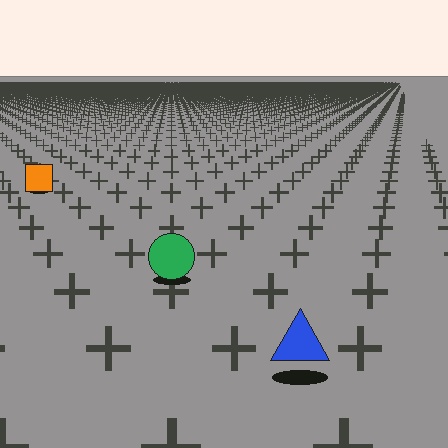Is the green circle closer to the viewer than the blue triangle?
No. The blue triangle is closer — you can tell from the texture gradient: the ground texture is coarser near it.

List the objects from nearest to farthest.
From nearest to farthest: the blue triangle, the green circle, the orange square.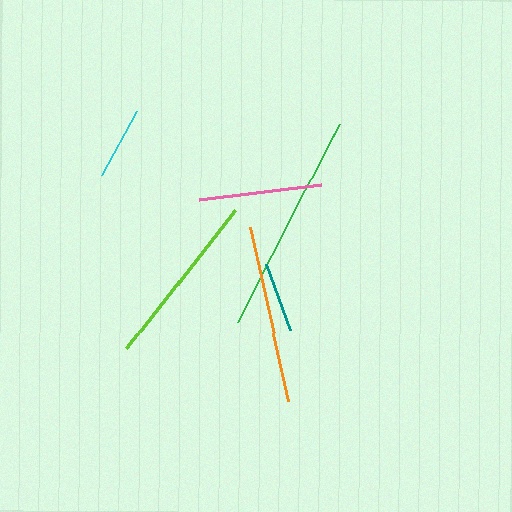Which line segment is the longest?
The green line is the longest at approximately 224 pixels.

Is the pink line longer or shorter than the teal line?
The pink line is longer than the teal line.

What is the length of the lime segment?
The lime segment is approximately 176 pixels long.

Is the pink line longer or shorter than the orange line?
The orange line is longer than the pink line.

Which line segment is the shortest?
The teal line is the shortest at approximately 70 pixels.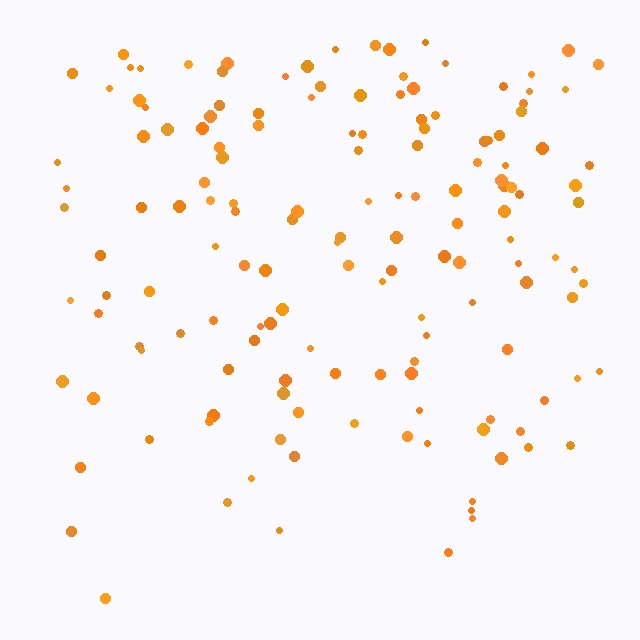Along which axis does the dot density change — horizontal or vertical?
Vertical.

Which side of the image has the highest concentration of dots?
The top.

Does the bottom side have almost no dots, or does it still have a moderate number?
Still a moderate number, just noticeably fewer than the top.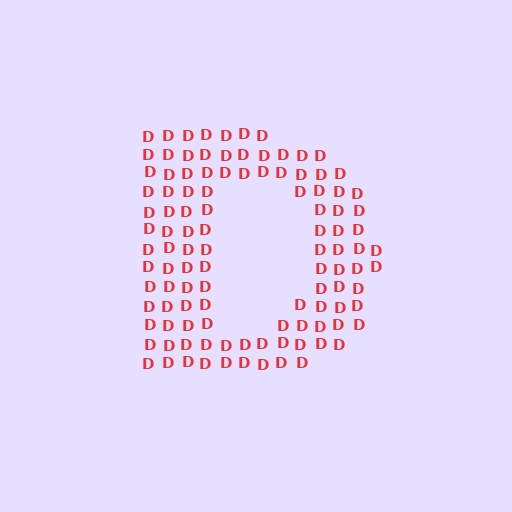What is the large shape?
The large shape is the letter D.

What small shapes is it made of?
It is made of small letter D's.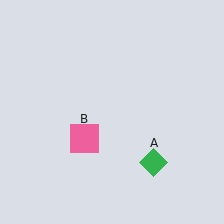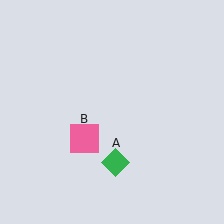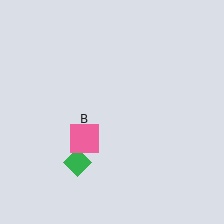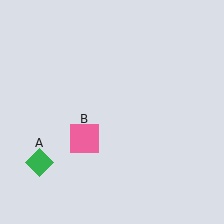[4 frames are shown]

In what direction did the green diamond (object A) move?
The green diamond (object A) moved left.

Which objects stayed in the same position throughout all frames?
Pink square (object B) remained stationary.